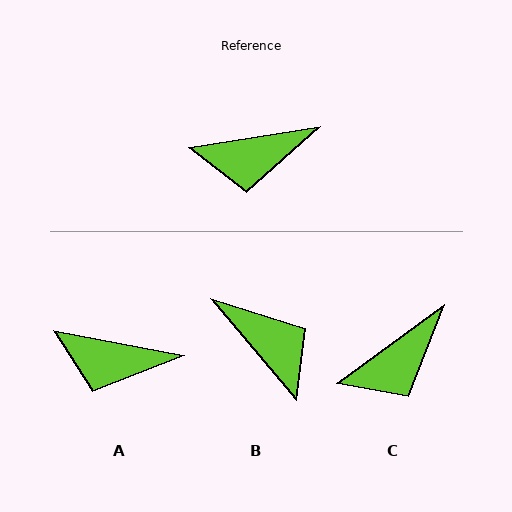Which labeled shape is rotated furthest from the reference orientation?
B, about 121 degrees away.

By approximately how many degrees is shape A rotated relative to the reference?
Approximately 20 degrees clockwise.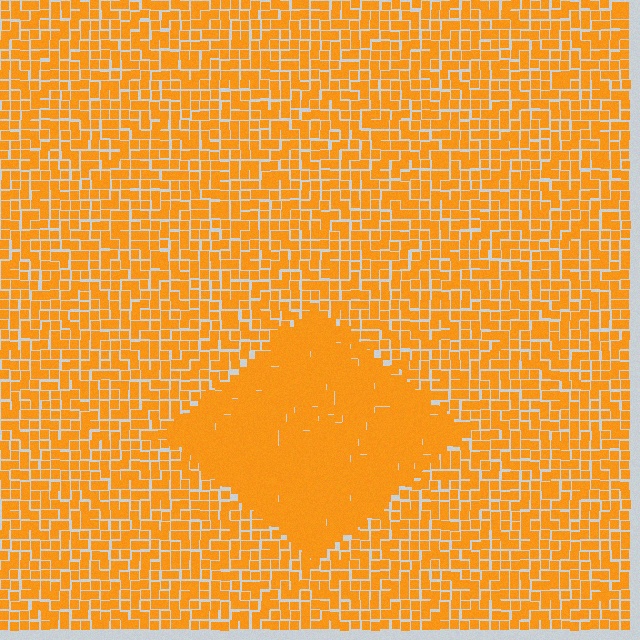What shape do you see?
I see a diamond.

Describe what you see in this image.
The image contains small orange elements arranged at two different densities. A diamond-shaped region is visible where the elements are more densely packed than the surrounding area.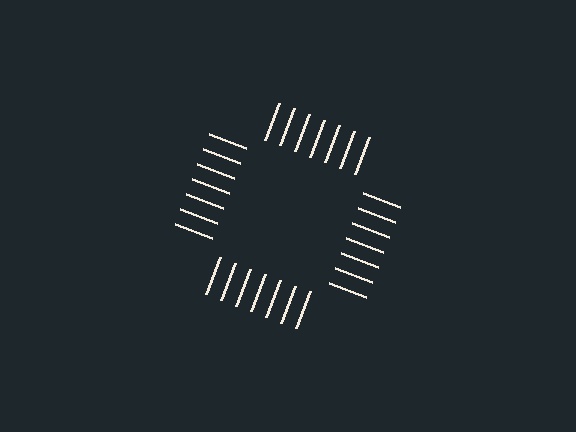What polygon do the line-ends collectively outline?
An illusory square — the line segments terminate on its edges but no continuous stroke is drawn.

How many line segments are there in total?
28 — 7 along each of the 4 edges.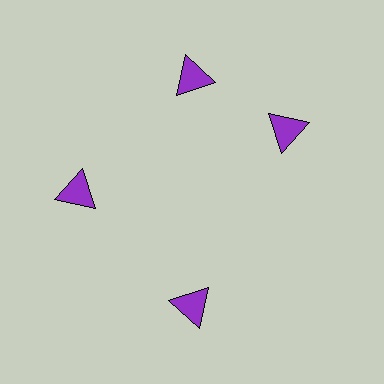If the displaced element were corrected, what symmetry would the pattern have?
It would have 4-fold rotational symmetry — the pattern would map onto itself every 90 degrees.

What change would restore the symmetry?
The symmetry would be restored by rotating it back into even spacing with its neighbors so that all 4 triangles sit at equal angles and equal distance from the center.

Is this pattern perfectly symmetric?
No. The 4 purple triangles are arranged in a ring, but one element near the 3 o'clock position is rotated out of alignment along the ring, breaking the 4-fold rotational symmetry.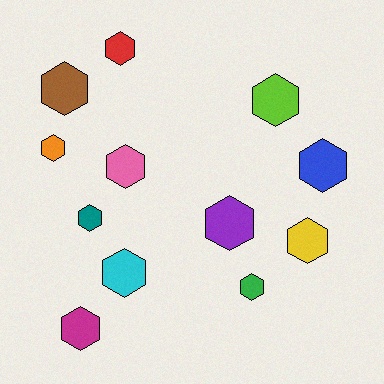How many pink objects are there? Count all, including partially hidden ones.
There is 1 pink object.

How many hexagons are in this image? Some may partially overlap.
There are 12 hexagons.